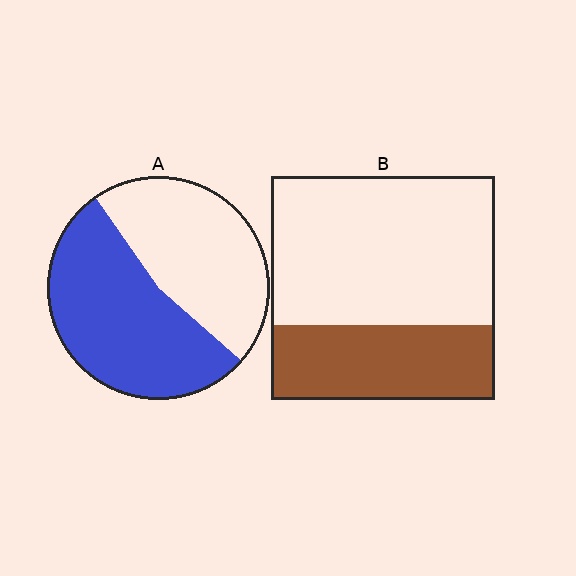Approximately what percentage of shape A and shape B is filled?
A is approximately 55% and B is approximately 35%.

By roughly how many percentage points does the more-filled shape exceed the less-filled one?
By roughly 20 percentage points (A over B).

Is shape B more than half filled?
No.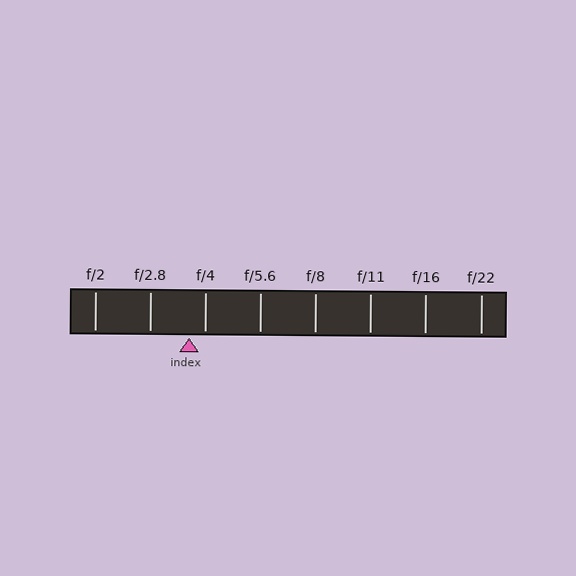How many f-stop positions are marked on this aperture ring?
There are 8 f-stop positions marked.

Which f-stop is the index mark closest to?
The index mark is closest to f/4.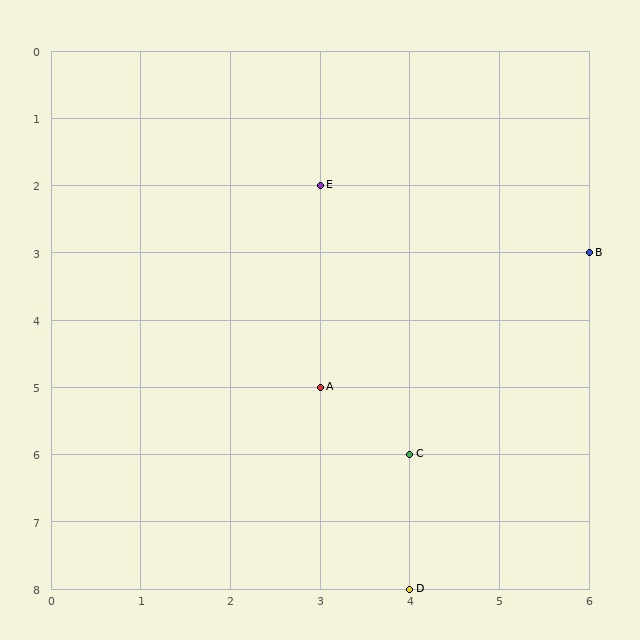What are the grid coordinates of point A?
Point A is at grid coordinates (3, 5).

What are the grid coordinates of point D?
Point D is at grid coordinates (4, 8).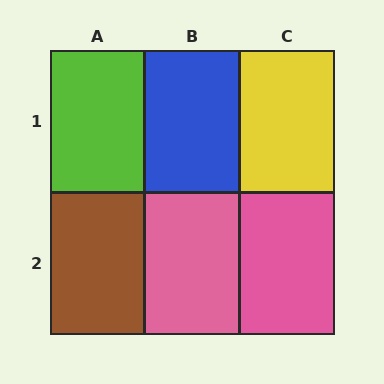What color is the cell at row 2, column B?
Pink.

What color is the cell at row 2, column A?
Brown.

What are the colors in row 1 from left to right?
Lime, blue, yellow.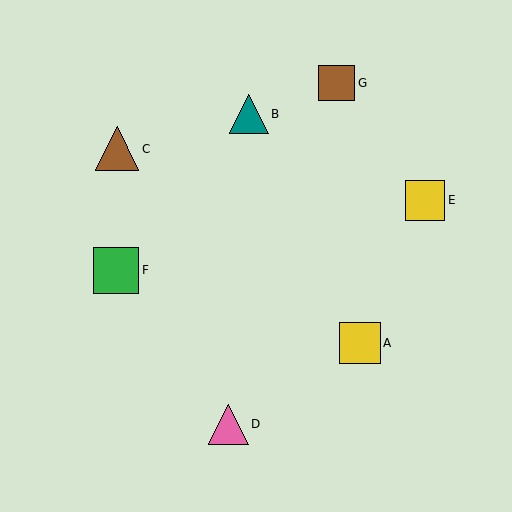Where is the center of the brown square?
The center of the brown square is at (337, 83).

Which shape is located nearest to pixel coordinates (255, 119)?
The teal triangle (labeled B) at (249, 114) is nearest to that location.